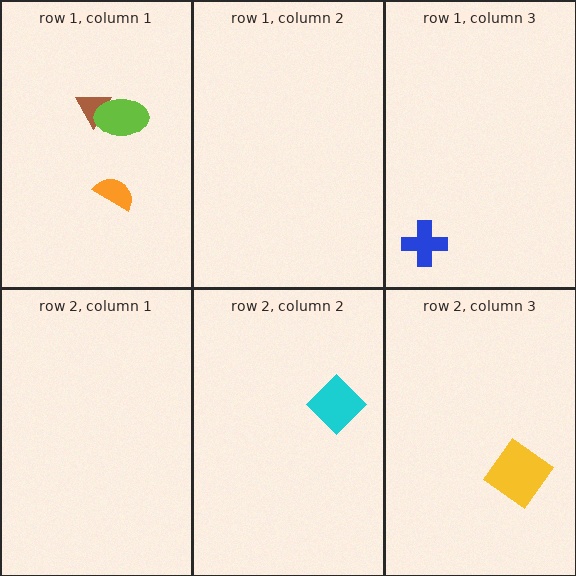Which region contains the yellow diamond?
The row 2, column 3 region.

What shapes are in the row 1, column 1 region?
The brown triangle, the lime ellipse, the orange semicircle.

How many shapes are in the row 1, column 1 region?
3.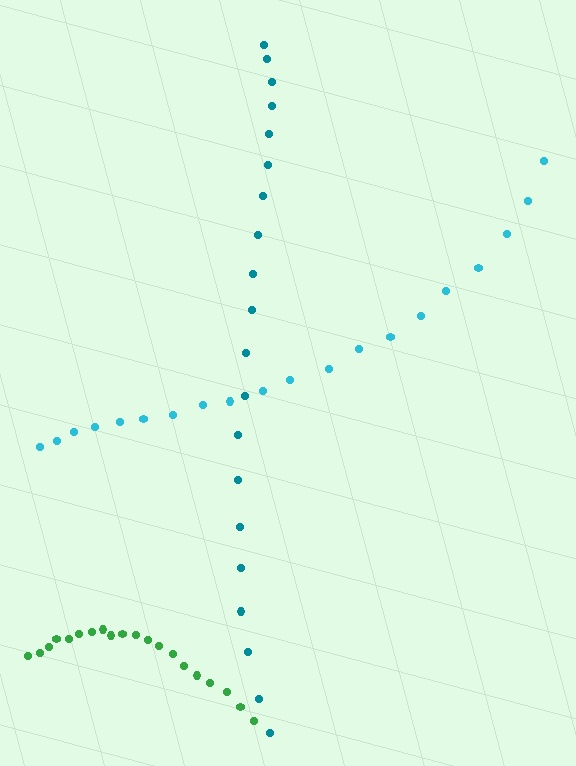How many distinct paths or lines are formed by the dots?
There are 3 distinct paths.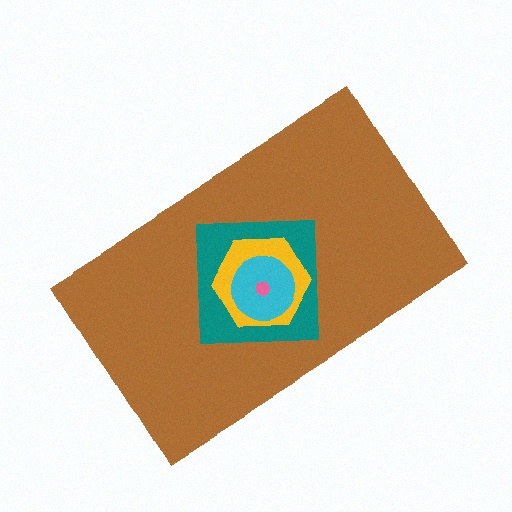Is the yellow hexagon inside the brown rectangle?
Yes.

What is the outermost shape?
The brown rectangle.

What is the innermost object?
The pink pentagon.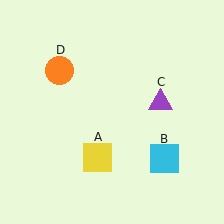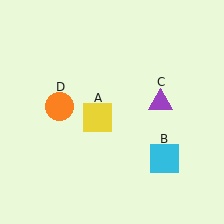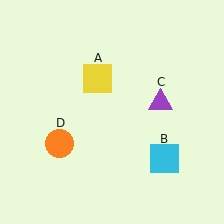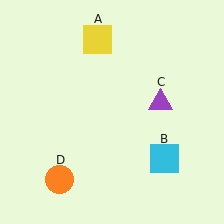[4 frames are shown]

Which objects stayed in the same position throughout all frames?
Cyan square (object B) and purple triangle (object C) remained stationary.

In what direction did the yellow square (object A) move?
The yellow square (object A) moved up.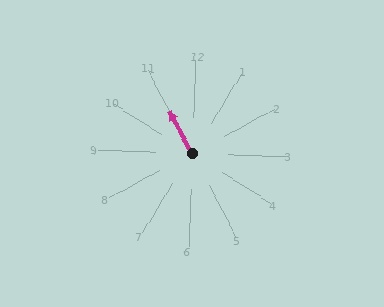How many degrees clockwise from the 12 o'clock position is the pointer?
Approximately 330 degrees.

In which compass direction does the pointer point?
Northwest.